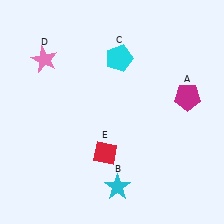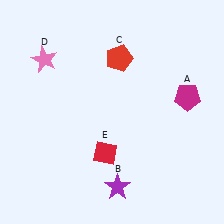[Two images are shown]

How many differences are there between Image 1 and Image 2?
There are 2 differences between the two images.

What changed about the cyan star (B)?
In Image 1, B is cyan. In Image 2, it changed to purple.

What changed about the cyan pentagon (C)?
In Image 1, C is cyan. In Image 2, it changed to red.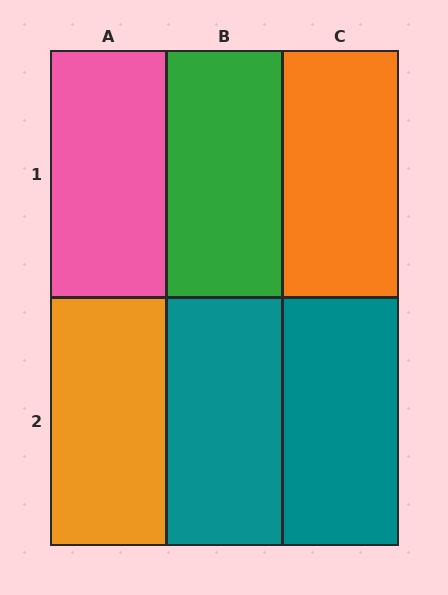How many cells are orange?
2 cells are orange.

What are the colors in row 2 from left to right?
Orange, teal, teal.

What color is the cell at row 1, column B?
Green.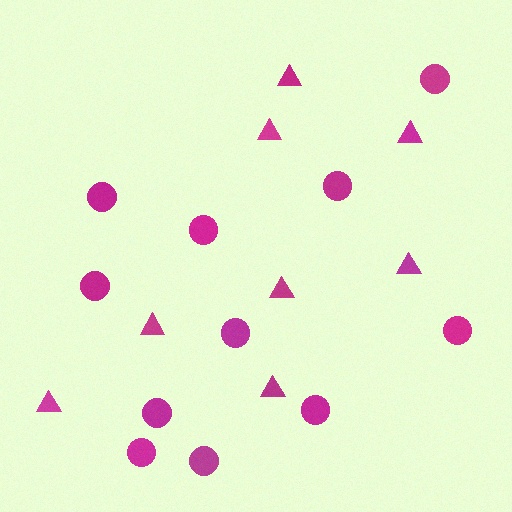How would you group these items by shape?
There are 2 groups: one group of circles (11) and one group of triangles (8).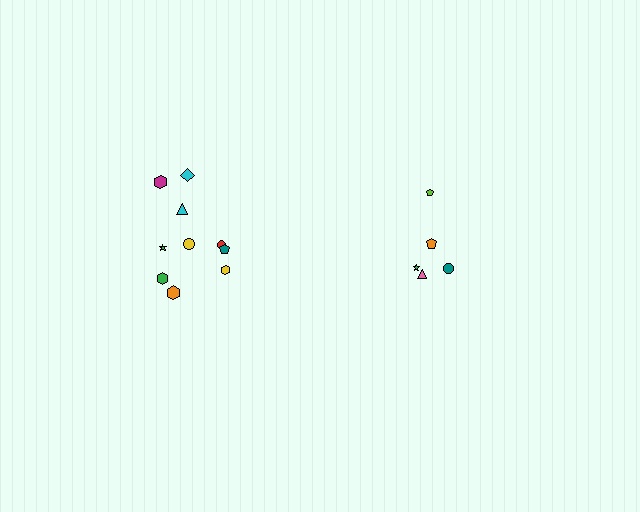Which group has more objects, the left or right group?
The left group.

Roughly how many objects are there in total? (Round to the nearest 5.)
Roughly 15 objects in total.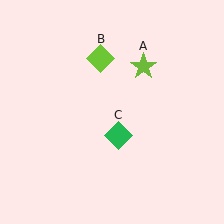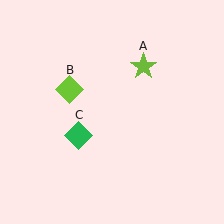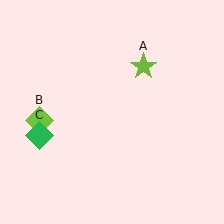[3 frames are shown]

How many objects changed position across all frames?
2 objects changed position: lime diamond (object B), green diamond (object C).